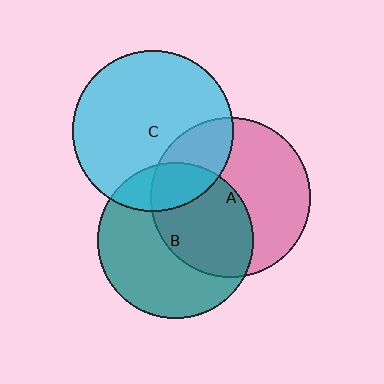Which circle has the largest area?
Circle C (cyan).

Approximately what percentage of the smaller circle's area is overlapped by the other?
Approximately 20%.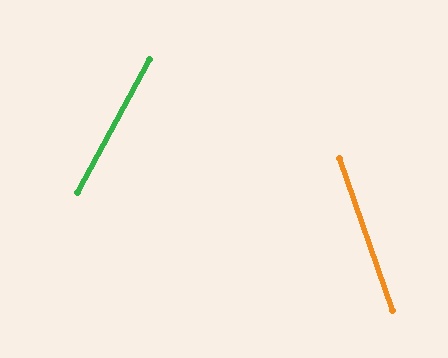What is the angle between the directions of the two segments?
Approximately 48 degrees.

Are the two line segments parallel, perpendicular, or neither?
Neither parallel nor perpendicular — they differ by about 48°.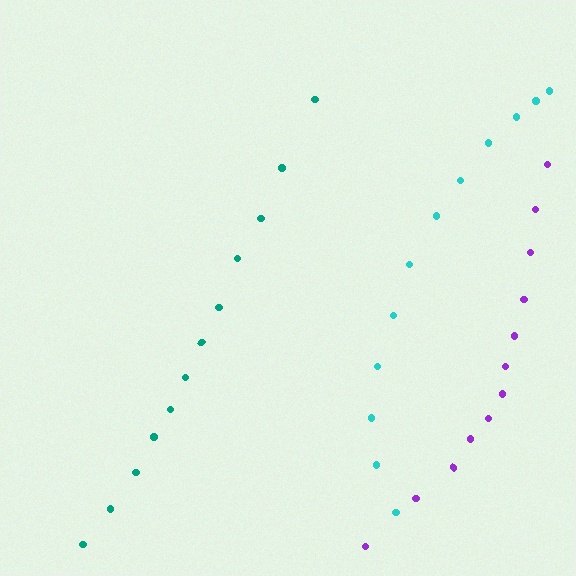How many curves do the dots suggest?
There are 3 distinct paths.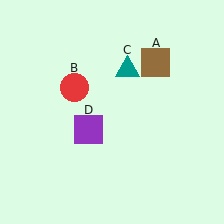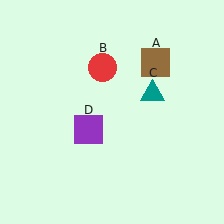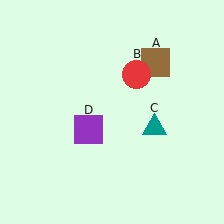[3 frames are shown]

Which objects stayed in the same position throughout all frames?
Brown square (object A) and purple square (object D) remained stationary.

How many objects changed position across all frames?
2 objects changed position: red circle (object B), teal triangle (object C).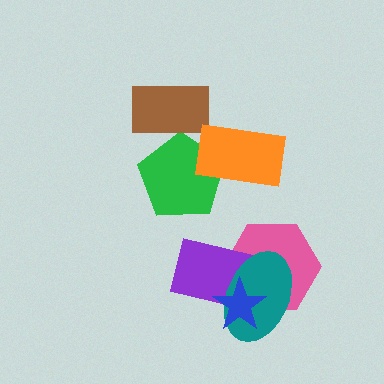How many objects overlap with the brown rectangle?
1 object overlaps with the brown rectangle.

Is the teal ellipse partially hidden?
Yes, it is partially covered by another shape.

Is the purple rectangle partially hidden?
Yes, it is partially covered by another shape.